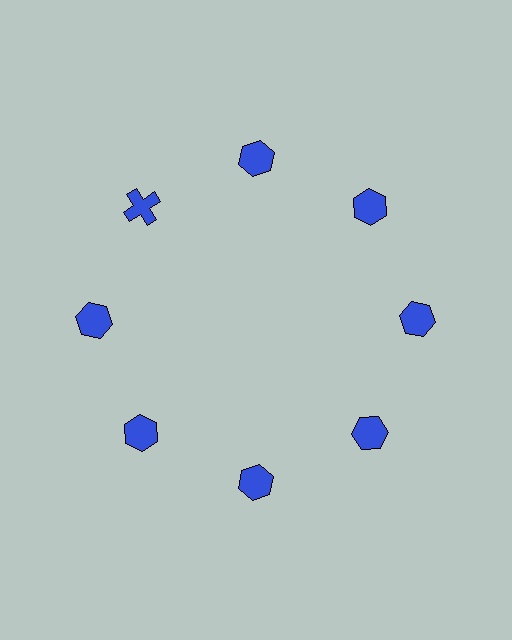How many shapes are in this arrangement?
There are 8 shapes arranged in a ring pattern.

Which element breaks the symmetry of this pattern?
The blue cross at roughly the 10 o'clock position breaks the symmetry. All other shapes are blue hexagons.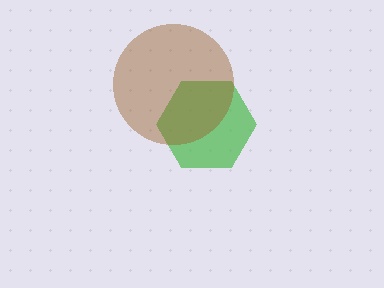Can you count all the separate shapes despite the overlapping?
Yes, there are 2 separate shapes.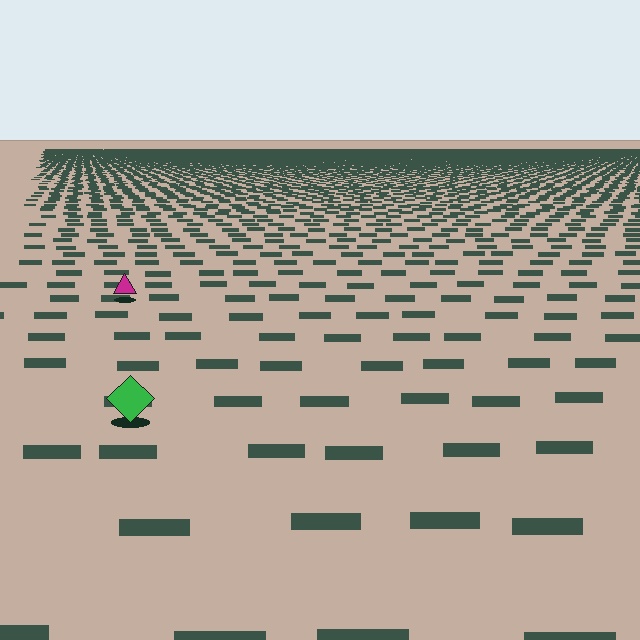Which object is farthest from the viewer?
The magenta triangle is farthest from the viewer. It appears smaller and the ground texture around it is denser.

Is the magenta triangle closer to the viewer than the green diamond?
No. The green diamond is closer — you can tell from the texture gradient: the ground texture is coarser near it.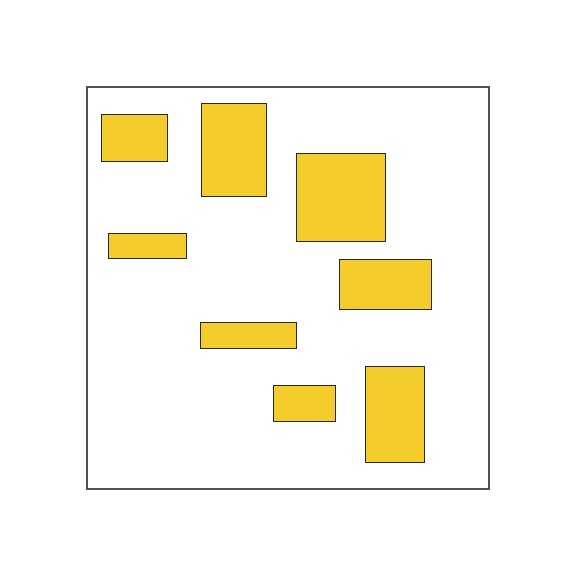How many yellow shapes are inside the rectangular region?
8.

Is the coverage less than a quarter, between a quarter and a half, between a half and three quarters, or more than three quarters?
Less than a quarter.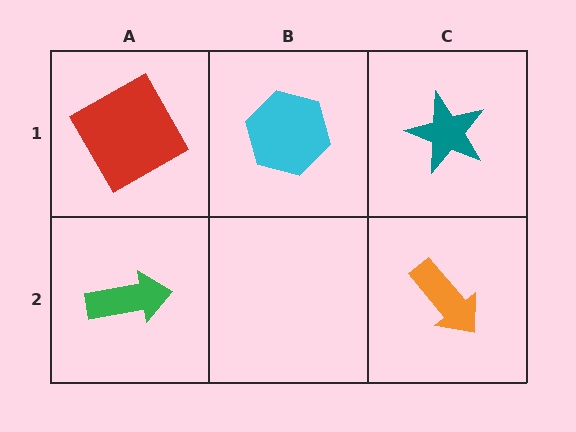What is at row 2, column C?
An orange arrow.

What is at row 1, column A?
A red square.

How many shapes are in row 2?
2 shapes.